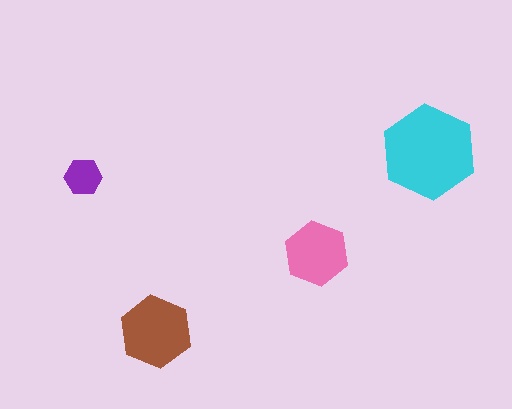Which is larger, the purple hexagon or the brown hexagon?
The brown one.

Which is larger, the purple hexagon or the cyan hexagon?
The cyan one.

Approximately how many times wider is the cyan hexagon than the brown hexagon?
About 1.5 times wider.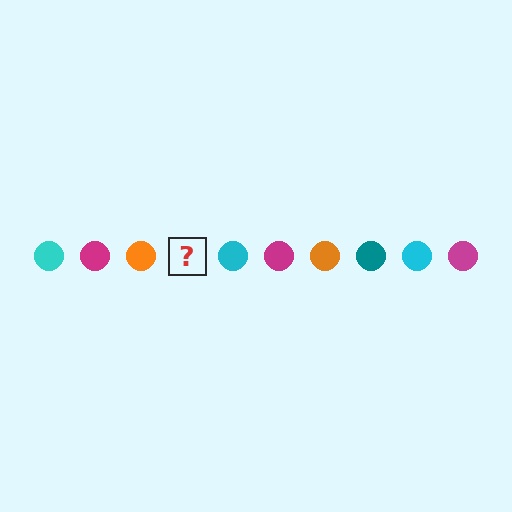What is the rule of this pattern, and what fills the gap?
The rule is that the pattern cycles through cyan, magenta, orange, teal circles. The gap should be filled with a teal circle.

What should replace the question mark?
The question mark should be replaced with a teal circle.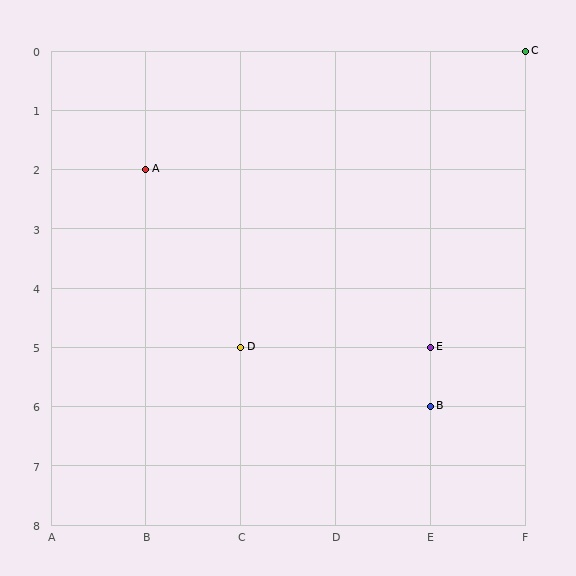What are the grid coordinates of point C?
Point C is at grid coordinates (F, 0).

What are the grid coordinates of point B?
Point B is at grid coordinates (E, 6).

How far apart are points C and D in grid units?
Points C and D are 3 columns and 5 rows apart (about 5.8 grid units diagonally).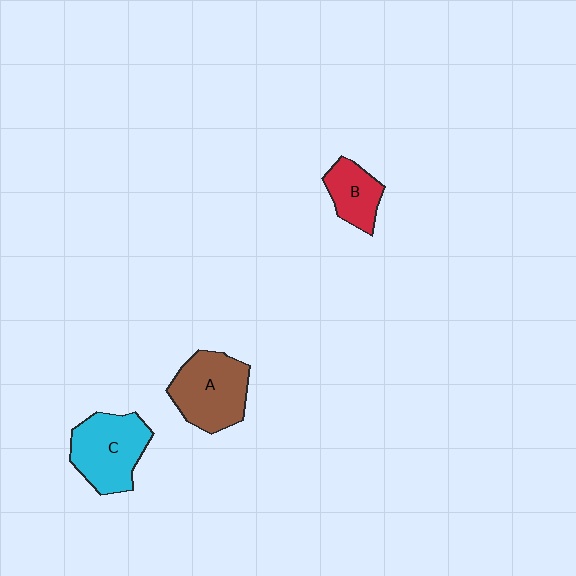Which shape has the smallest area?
Shape B (red).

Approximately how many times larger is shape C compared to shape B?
Approximately 1.7 times.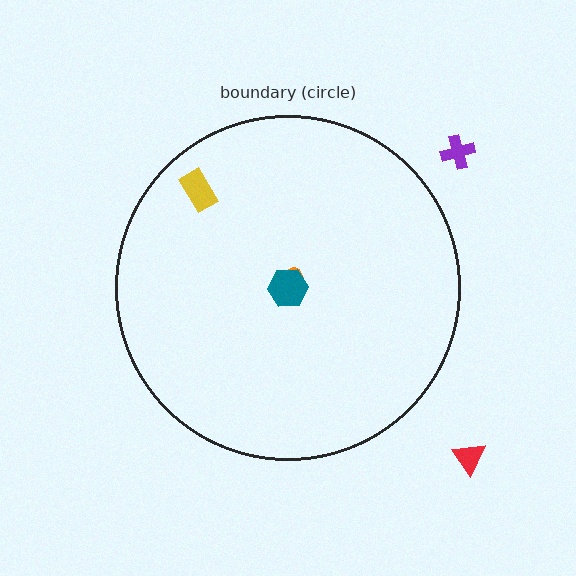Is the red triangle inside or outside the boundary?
Outside.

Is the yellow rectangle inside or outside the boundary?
Inside.